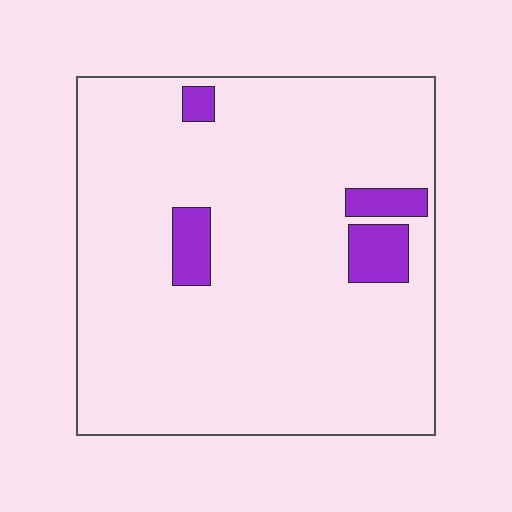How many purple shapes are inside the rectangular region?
4.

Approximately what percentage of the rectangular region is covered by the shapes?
Approximately 10%.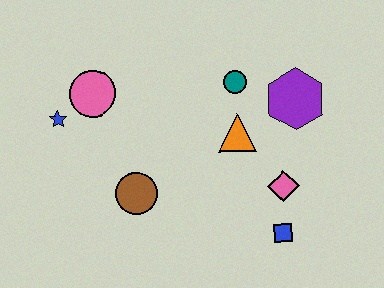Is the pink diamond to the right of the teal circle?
Yes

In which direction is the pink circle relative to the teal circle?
The pink circle is to the left of the teal circle.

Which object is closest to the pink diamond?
The blue square is closest to the pink diamond.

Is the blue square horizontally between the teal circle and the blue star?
No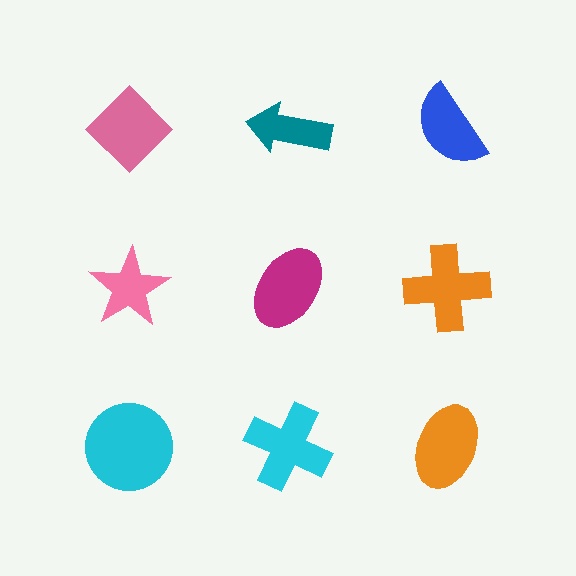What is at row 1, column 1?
A pink diamond.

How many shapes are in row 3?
3 shapes.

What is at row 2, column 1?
A pink star.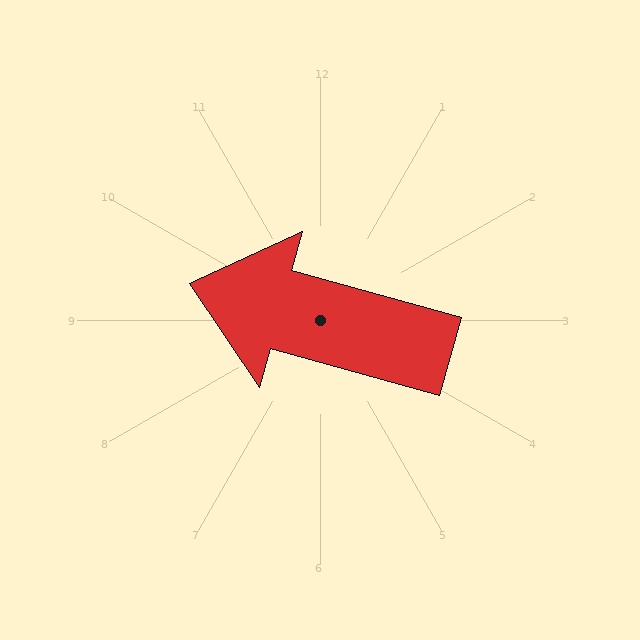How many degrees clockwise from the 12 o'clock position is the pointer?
Approximately 286 degrees.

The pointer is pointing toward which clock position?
Roughly 10 o'clock.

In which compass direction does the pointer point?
West.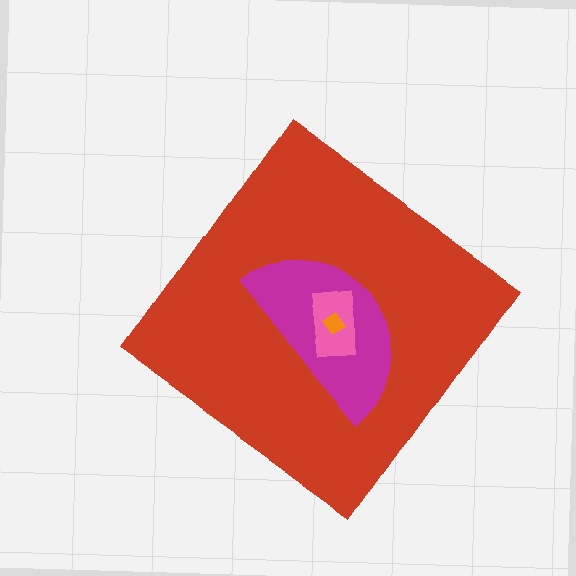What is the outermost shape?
The red diamond.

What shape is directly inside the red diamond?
The magenta semicircle.